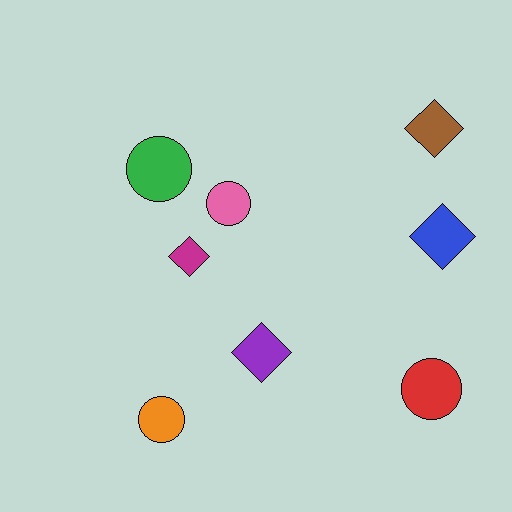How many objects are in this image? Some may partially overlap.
There are 8 objects.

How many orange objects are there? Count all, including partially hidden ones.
There is 1 orange object.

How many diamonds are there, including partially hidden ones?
There are 4 diamonds.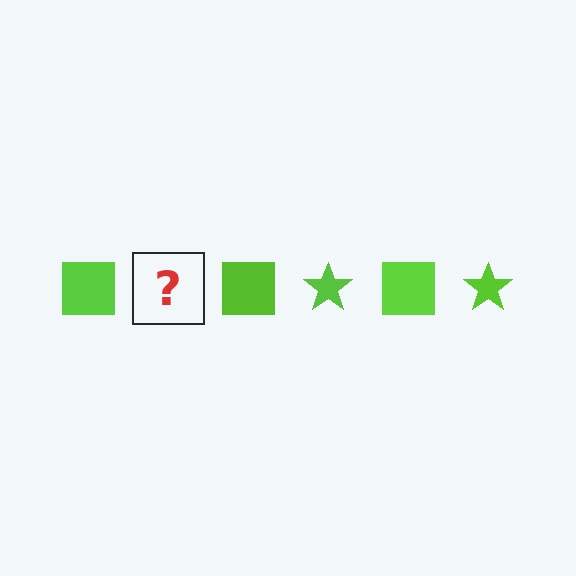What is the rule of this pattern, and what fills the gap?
The rule is that the pattern cycles through square, star shapes in lime. The gap should be filled with a lime star.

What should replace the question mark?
The question mark should be replaced with a lime star.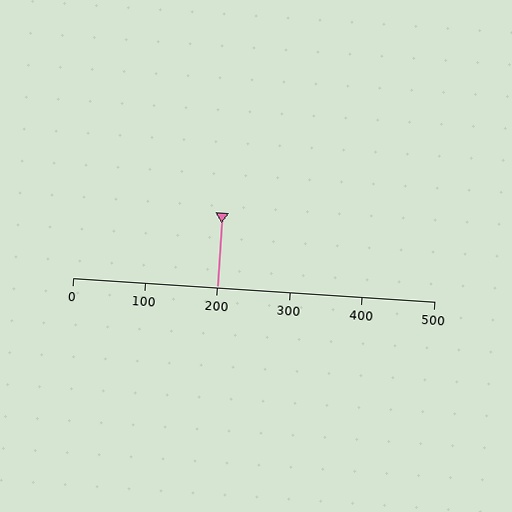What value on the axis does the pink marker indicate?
The marker indicates approximately 200.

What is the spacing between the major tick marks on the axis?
The major ticks are spaced 100 apart.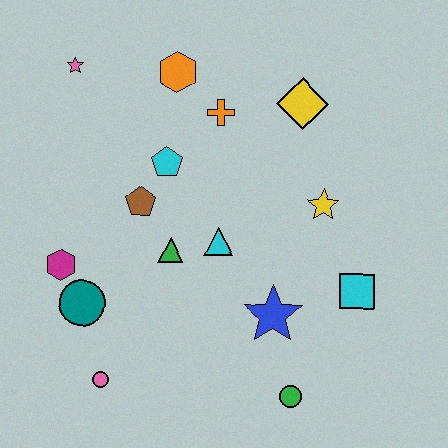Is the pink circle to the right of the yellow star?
No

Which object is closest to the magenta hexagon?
The teal circle is closest to the magenta hexagon.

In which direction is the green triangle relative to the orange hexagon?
The green triangle is below the orange hexagon.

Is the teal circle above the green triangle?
No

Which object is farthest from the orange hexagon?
The green circle is farthest from the orange hexagon.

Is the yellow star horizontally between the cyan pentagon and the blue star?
No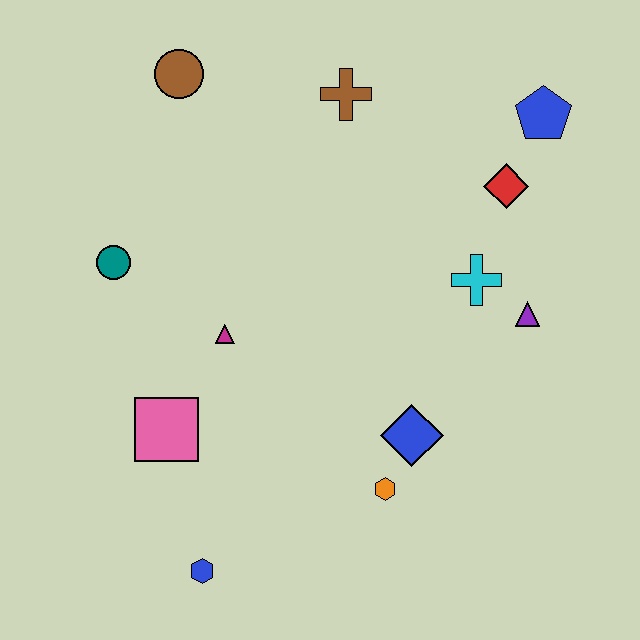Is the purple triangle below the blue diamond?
No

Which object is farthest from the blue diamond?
The brown circle is farthest from the blue diamond.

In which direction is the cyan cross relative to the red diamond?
The cyan cross is below the red diamond.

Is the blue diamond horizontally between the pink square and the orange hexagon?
No